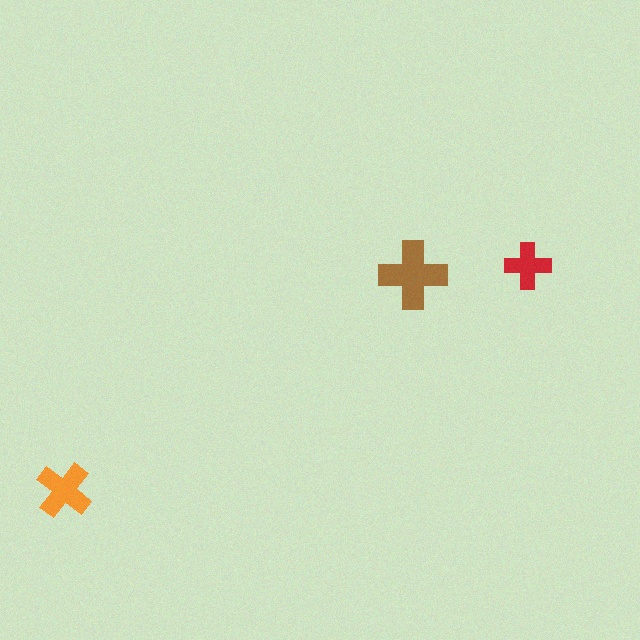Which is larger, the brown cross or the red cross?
The brown one.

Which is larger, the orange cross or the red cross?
The orange one.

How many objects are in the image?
There are 3 objects in the image.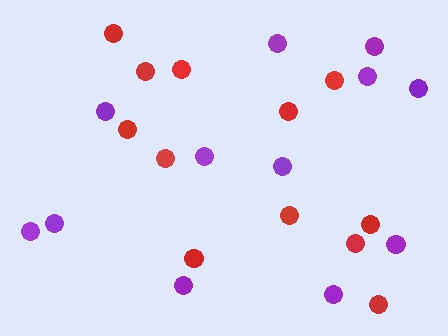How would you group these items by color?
There are 2 groups: one group of red circles (12) and one group of purple circles (12).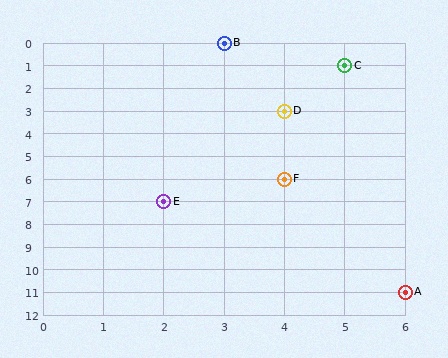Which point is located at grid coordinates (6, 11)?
Point A is at (6, 11).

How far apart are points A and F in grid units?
Points A and F are 2 columns and 5 rows apart (about 5.4 grid units diagonally).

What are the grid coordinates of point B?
Point B is at grid coordinates (3, 0).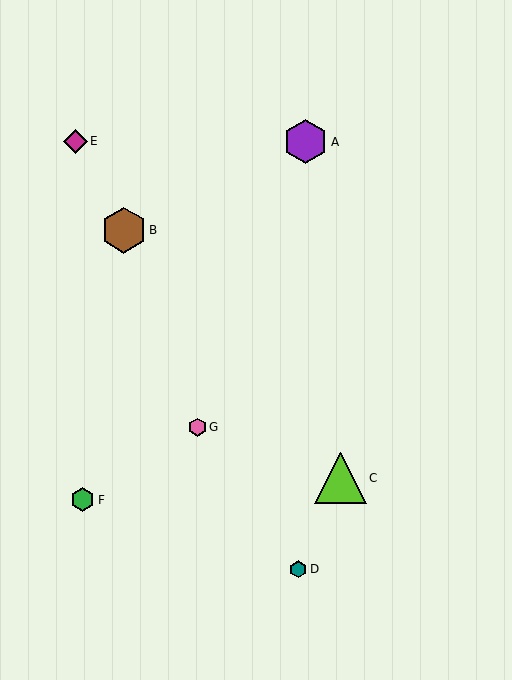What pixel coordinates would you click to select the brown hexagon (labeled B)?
Click at (124, 230) to select the brown hexagon B.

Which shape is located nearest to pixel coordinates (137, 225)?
The brown hexagon (labeled B) at (124, 230) is nearest to that location.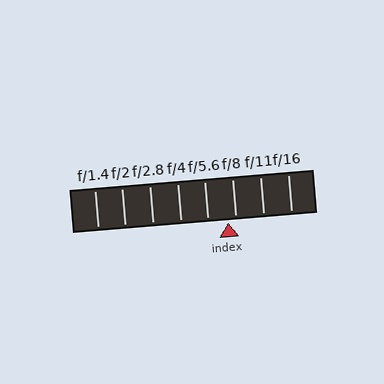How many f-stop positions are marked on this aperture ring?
There are 8 f-stop positions marked.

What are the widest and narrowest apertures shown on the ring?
The widest aperture shown is f/1.4 and the narrowest is f/16.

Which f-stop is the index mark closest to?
The index mark is closest to f/8.